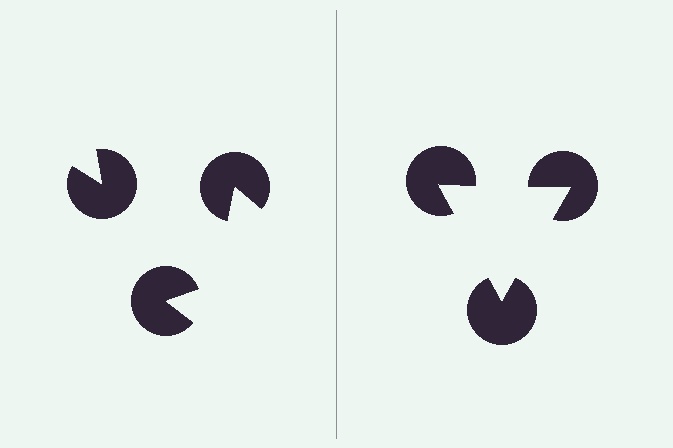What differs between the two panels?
The pac-man discs are positioned identically on both sides; only the wedge orientations differ. On the right they align to a triangle; on the left they are misaligned.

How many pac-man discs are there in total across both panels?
6 — 3 on each side.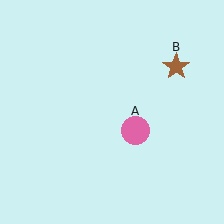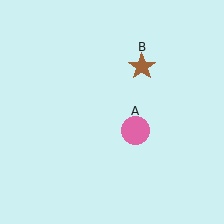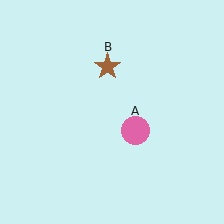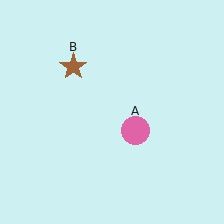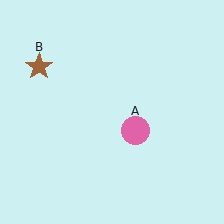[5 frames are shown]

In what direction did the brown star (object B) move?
The brown star (object B) moved left.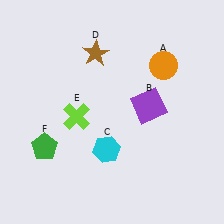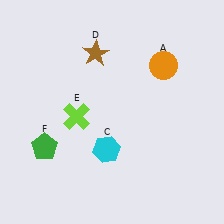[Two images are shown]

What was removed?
The purple square (B) was removed in Image 2.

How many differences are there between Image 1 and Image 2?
There is 1 difference between the two images.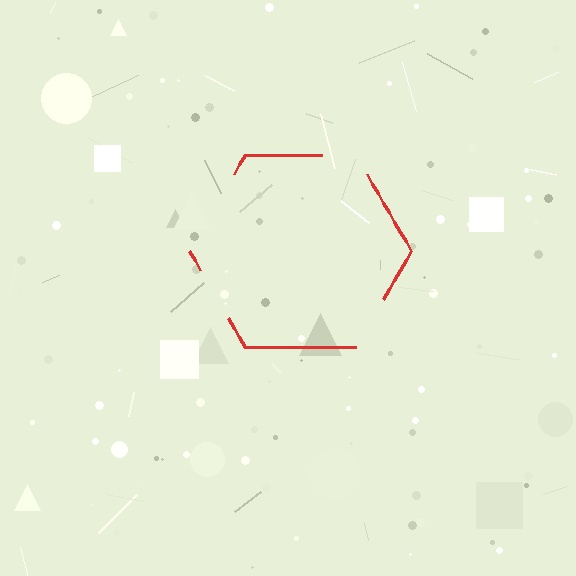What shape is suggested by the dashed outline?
The dashed outline suggests a hexagon.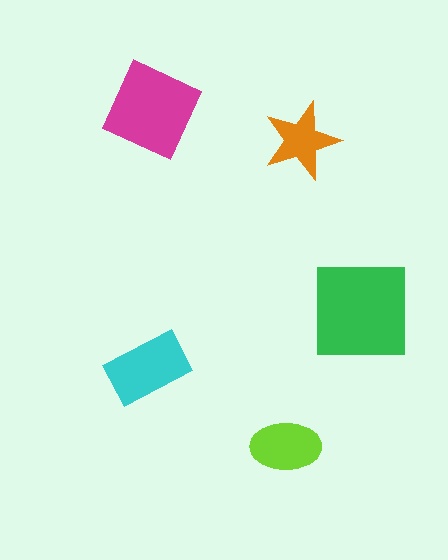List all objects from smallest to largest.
The orange star, the lime ellipse, the cyan rectangle, the magenta diamond, the green square.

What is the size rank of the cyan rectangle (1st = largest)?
3rd.